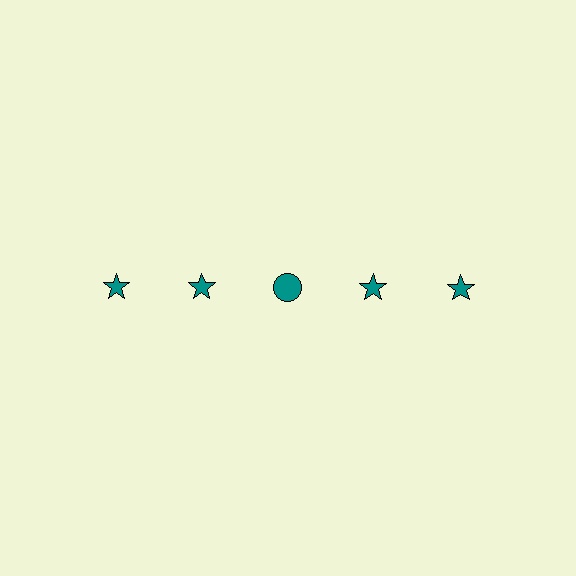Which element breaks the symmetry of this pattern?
The teal circle in the top row, center column breaks the symmetry. All other shapes are teal stars.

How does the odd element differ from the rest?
It has a different shape: circle instead of star.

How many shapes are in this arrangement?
There are 5 shapes arranged in a grid pattern.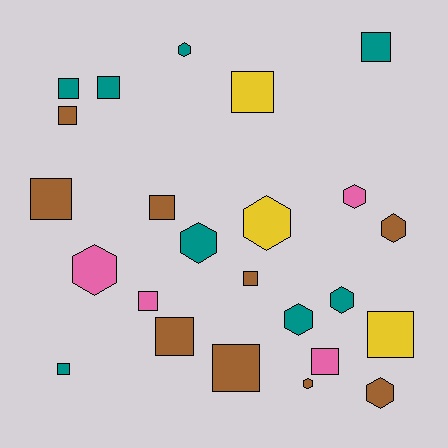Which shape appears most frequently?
Square, with 14 objects.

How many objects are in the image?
There are 24 objects.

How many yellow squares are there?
There are 2 yellow squares.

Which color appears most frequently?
Brown, with 9 objects.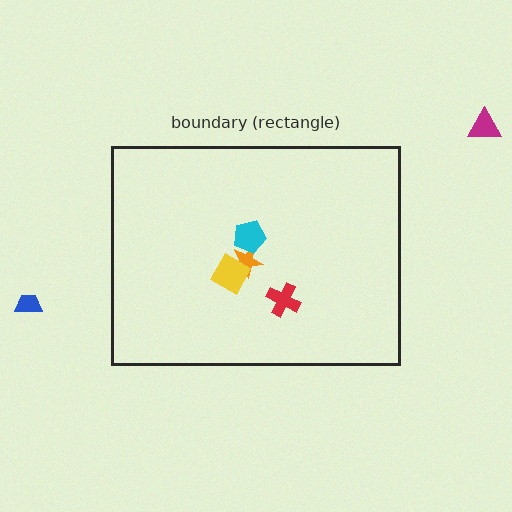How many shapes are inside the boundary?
4 inside, 2 outside.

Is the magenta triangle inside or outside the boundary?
Outside.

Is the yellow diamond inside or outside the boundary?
Inside.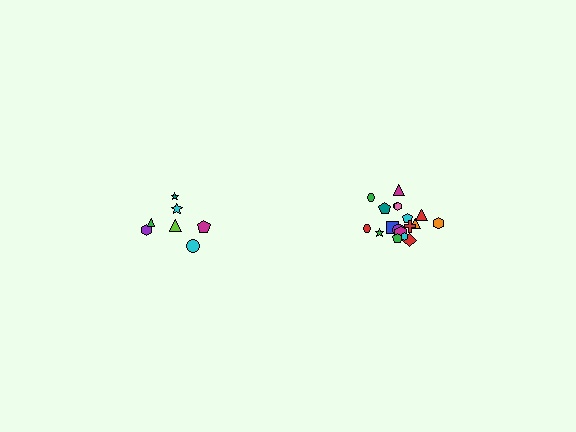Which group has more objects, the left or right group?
The right group.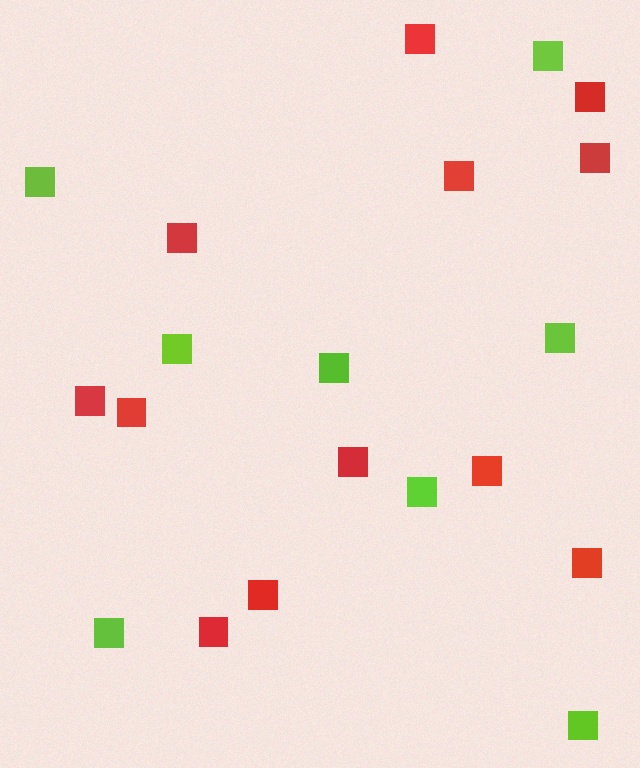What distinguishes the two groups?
There are 2 groups: one group of lime squares (8) and one group of red squares (12).